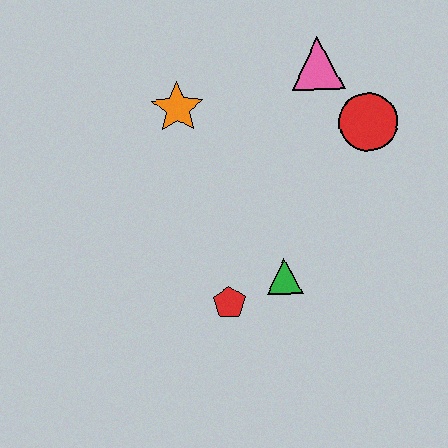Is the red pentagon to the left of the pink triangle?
Yes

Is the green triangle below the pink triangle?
Yes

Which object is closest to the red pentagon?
The green triangle is closest to the red pentagon.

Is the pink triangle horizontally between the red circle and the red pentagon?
Yes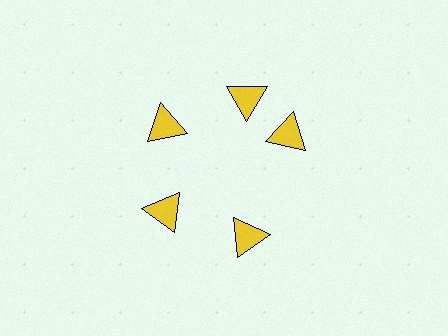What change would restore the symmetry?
The symmetry would be restored by rotating it back into even spacing with its neighbors so that all 5 triangles sit at equal angles and equal distance from the center.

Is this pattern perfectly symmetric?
No. The 5 yellow triangles are arranged in a ring, but one element near the 3 o'clock position is rotated out of alignment along the ring, breaking the 5-fold rotational symmetry.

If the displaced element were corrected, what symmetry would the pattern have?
It would have 5-fold rotational symmetry — the pattern would map onto itself every 72 degrees.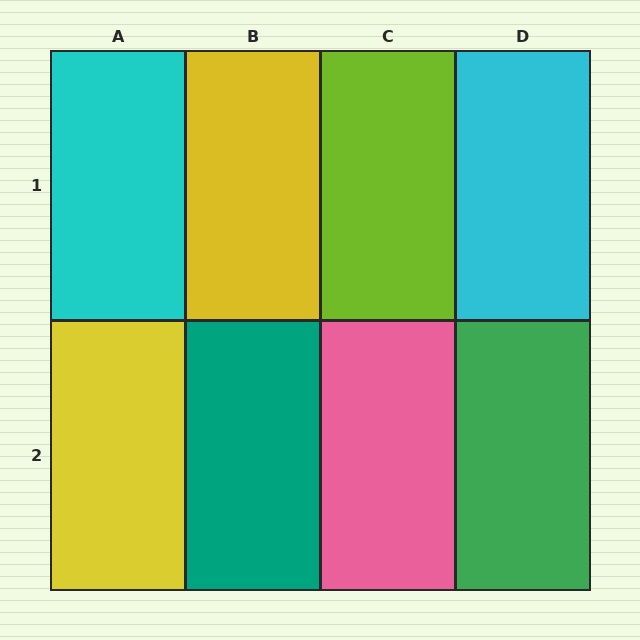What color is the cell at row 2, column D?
Green.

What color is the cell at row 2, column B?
Teal.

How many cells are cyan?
2 cells are cyan.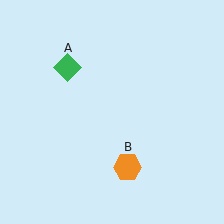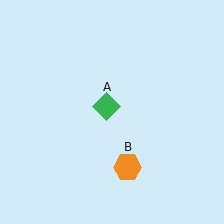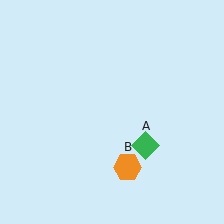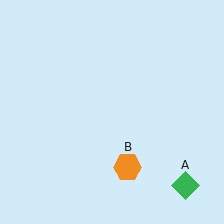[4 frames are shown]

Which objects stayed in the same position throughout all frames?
Orange hexagon (object B) remained stationary.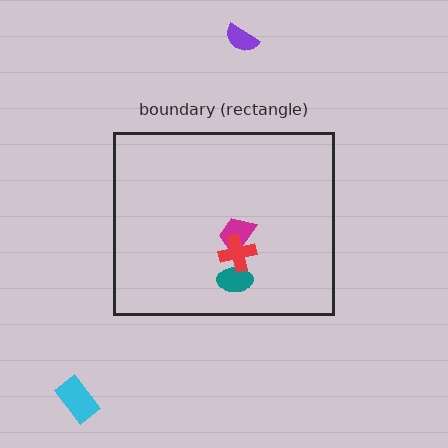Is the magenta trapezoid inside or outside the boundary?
Inside.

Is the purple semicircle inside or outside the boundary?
Outside.